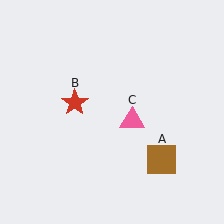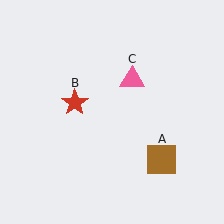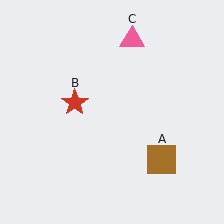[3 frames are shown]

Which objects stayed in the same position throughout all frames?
Brown square (object A) and red star (object B) remained stationary.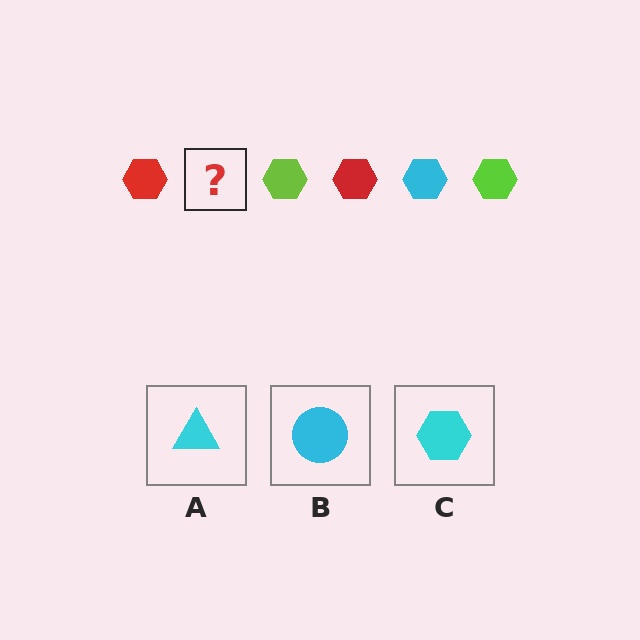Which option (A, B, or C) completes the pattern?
C.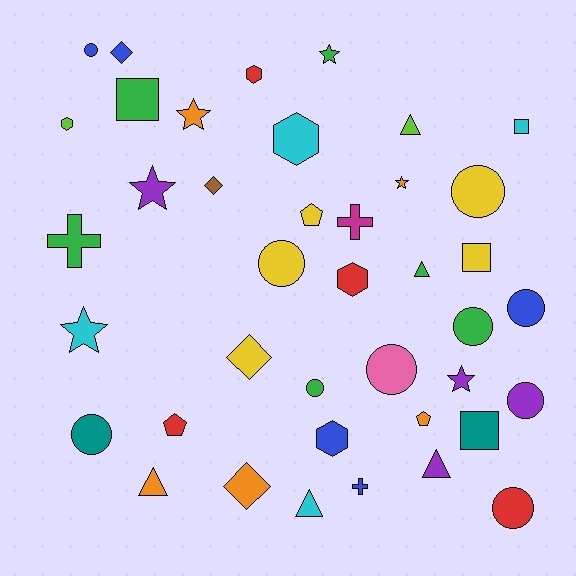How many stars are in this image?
There are 6 stars.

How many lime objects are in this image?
There are 2 lime objects.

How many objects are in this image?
There are 40 objects.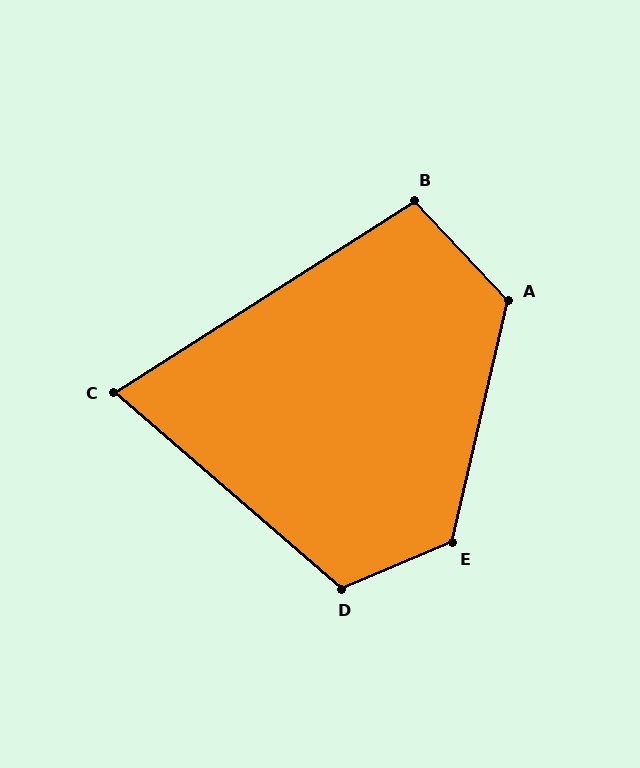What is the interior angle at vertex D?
Approximately 116 degrees (obtuse).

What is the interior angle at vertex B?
Approximately 101 degrees (obtuse).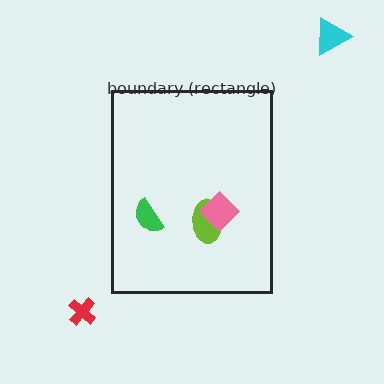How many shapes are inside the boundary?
3 inside, 2 outside.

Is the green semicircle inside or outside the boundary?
Inside.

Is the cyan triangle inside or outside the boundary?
Outside.